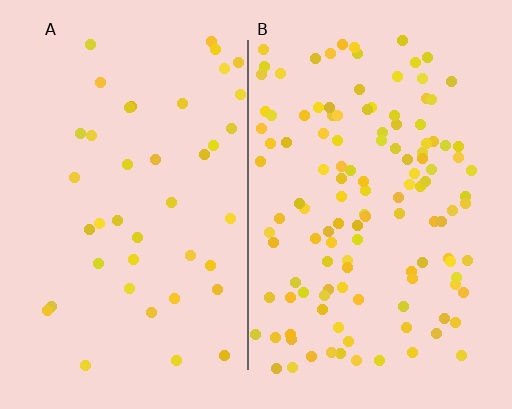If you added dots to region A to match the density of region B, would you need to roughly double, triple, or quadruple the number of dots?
Approximately triple.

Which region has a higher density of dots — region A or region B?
B (the right).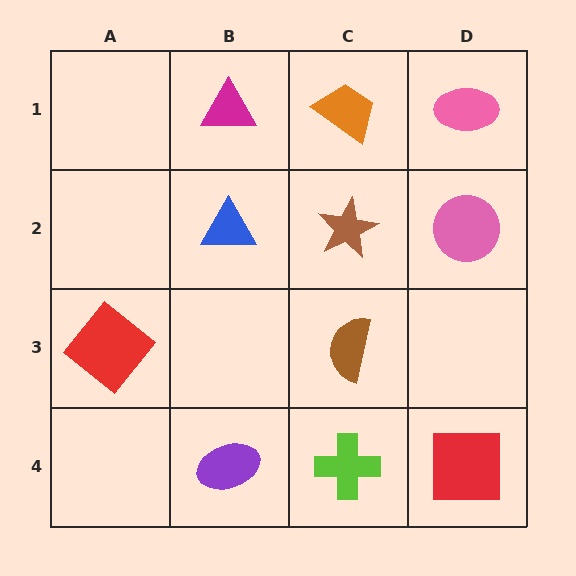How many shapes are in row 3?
2 shapes.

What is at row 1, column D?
A pink ellipse.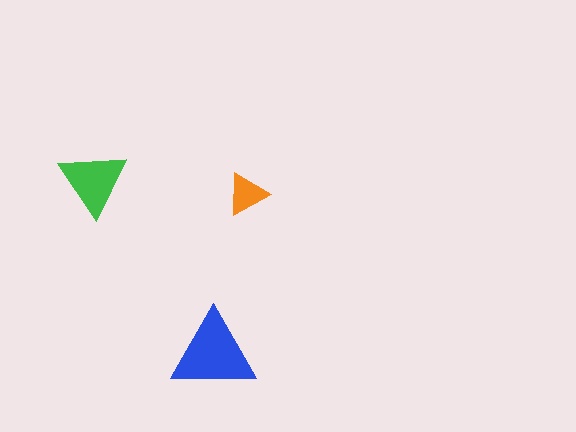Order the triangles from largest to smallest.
the blue one, the green one, the orange one.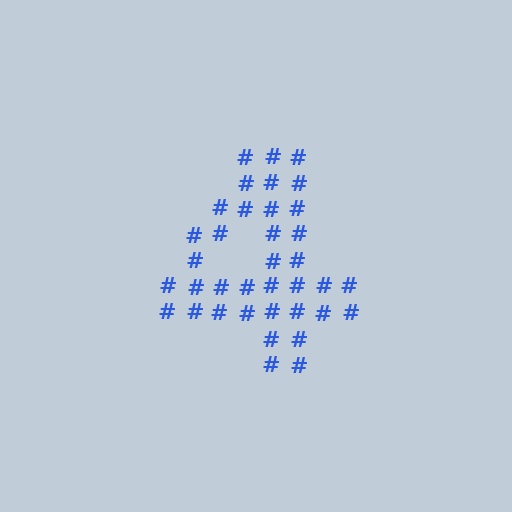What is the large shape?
The large shape is the digit 4.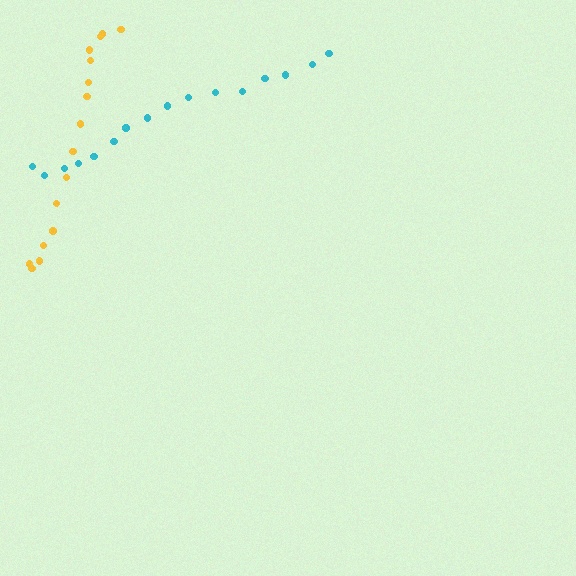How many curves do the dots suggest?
There are 2 distinct paths.